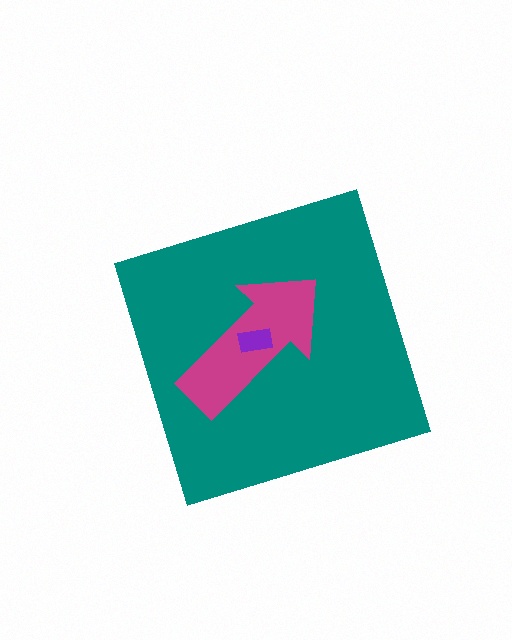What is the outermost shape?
The teal diamond.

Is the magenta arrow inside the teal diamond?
Yes.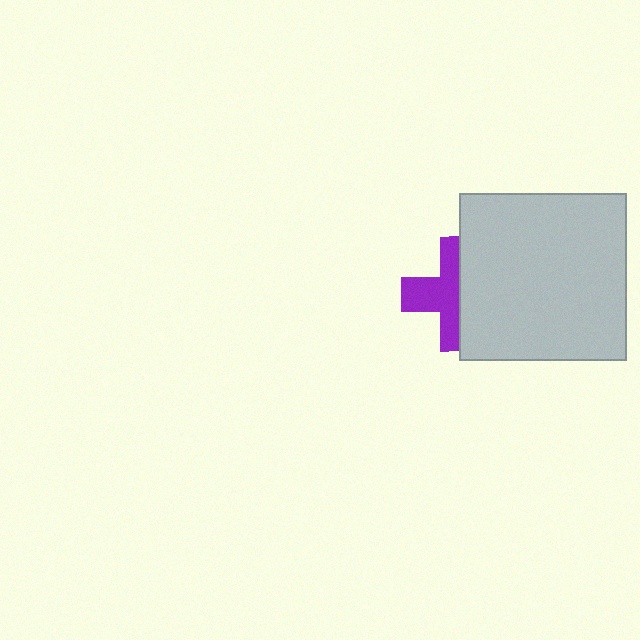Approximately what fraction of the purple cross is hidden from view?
Roughly 47% of the purple cross is hidden behind the light gray square.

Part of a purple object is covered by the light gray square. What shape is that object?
It is a cross.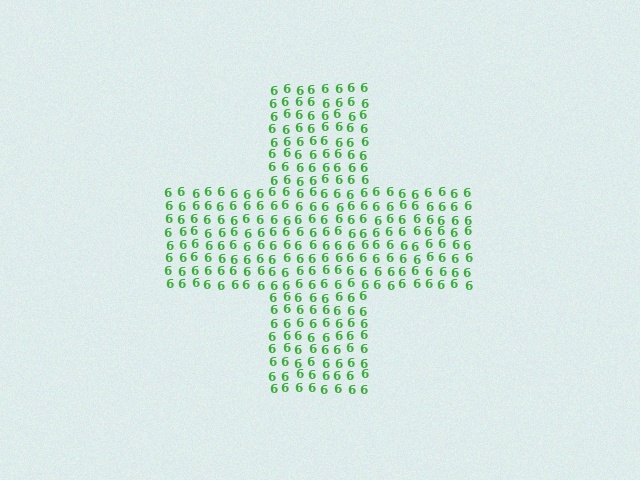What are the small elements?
The small elements are digit 6's.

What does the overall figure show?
The overall figure shows a cross.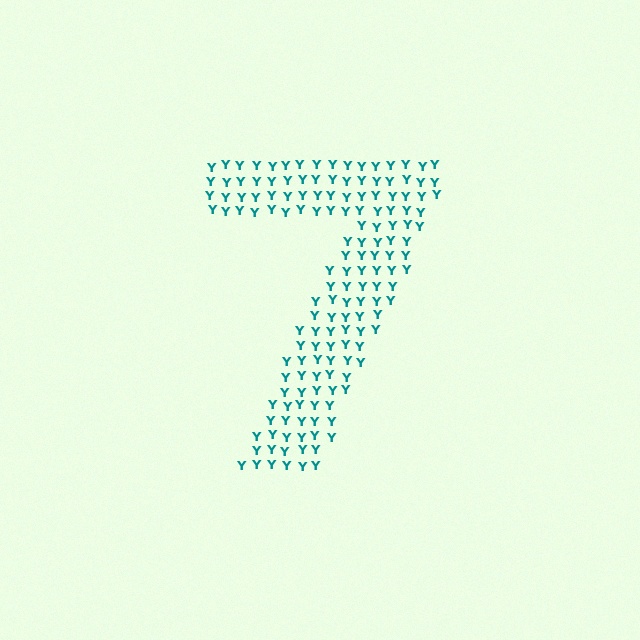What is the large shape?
The large shape is the digit 7.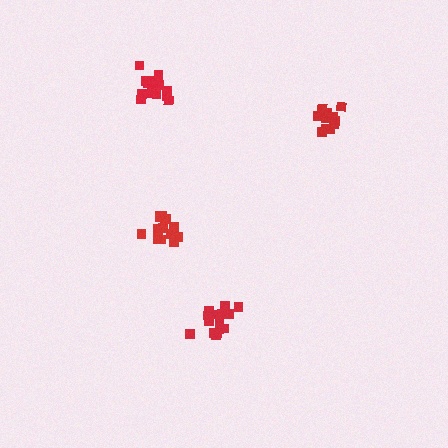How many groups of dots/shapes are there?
There are 4 groups.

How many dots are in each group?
Group 1: 14 dots, Group 2: 16 dots, Group 3: 16 dots, Group 4: 15 dots (61 total).